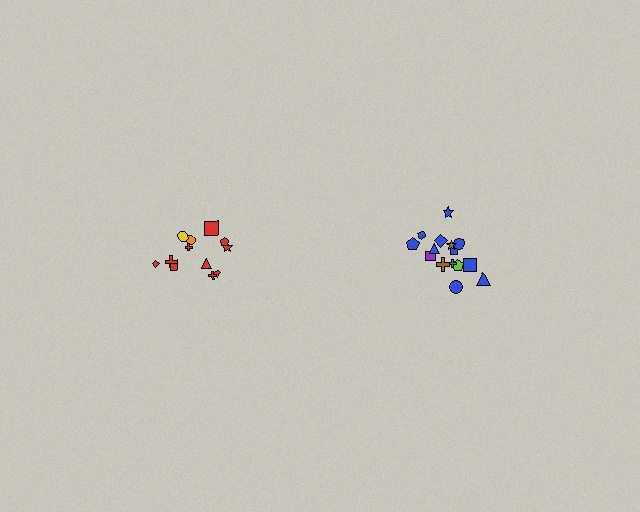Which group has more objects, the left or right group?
The right group.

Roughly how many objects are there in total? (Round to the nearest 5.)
Roughly 25 objects in total.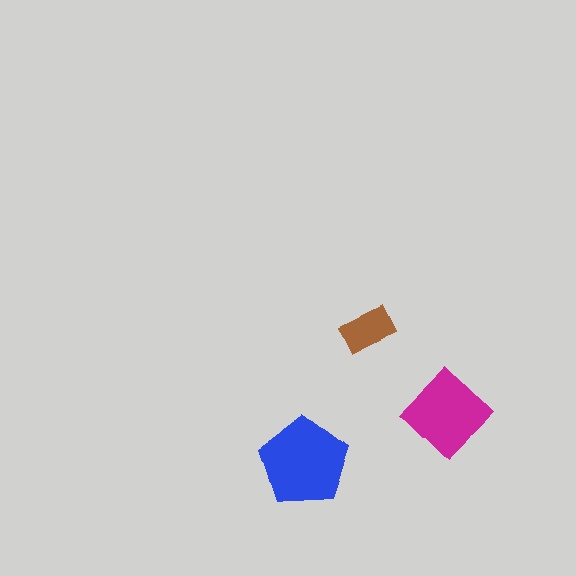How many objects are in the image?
There are 3 objects in the image.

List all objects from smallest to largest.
The brown rectangle, the magenta diamond, the blue pentagon.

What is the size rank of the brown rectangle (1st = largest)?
3rd.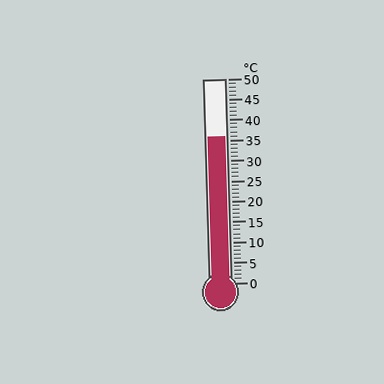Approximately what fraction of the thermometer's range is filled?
The thermometer is filled to approximately 70% of its range.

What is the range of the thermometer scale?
The thermometer scale ranges from 0°C to 50°C.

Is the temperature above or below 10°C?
The temperature is above 10°C.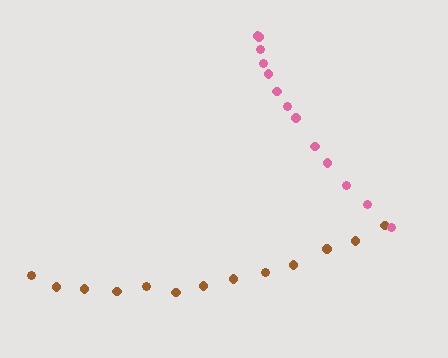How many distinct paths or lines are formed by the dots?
There are 2 distinct paths.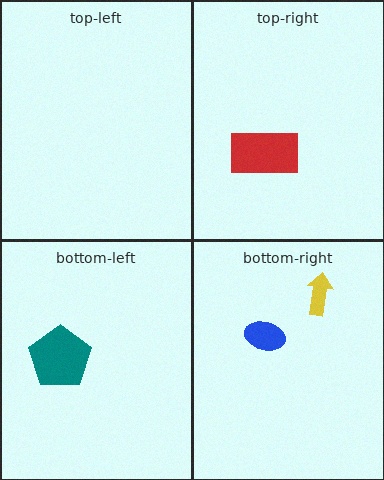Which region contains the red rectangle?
The top-right region.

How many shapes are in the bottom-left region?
1.